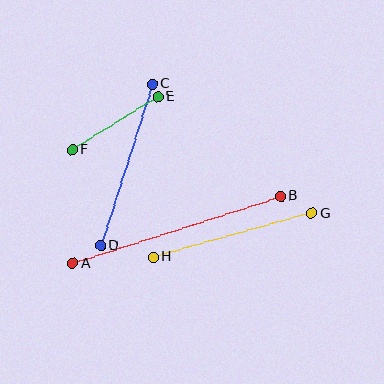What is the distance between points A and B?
The distance is approximately 218 pixels.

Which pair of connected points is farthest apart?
Points A and B are farthest apart.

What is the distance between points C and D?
The distance is approximately 169 pixels.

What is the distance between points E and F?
The distance is approximately 101 pixels.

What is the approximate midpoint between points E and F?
The midpoint is at approximately (115, 123) pixels.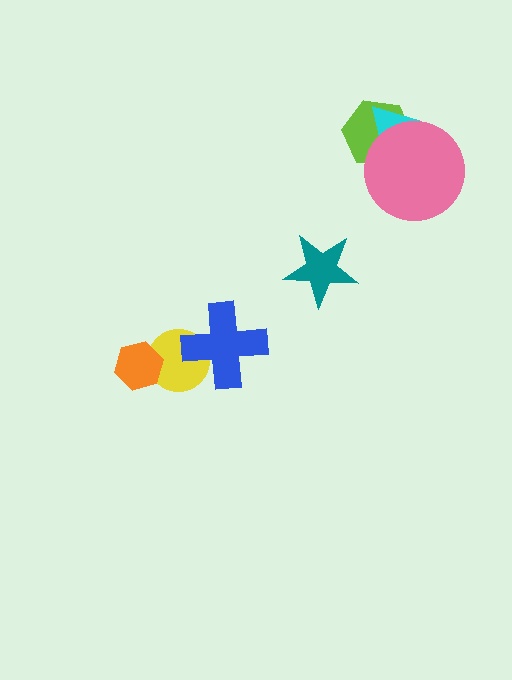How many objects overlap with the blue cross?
1 object overlaps with the blue cross.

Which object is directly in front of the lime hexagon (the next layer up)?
The cyan triangle is directly in front of the lime hexagon.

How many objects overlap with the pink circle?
2 objects overlap with the pink circle.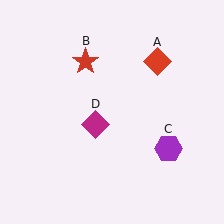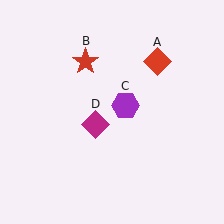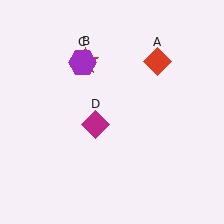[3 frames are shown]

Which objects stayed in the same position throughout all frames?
Red diamond (object A) and red star (object B) and magenta diamond (object D) remained stationary.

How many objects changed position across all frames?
1 object changed position: purple hexagon (object C).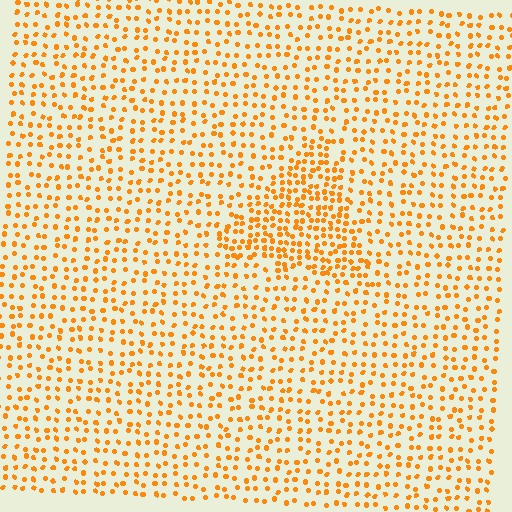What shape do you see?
I see a triangle.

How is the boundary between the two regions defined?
The boundary is defined by a change in element density (approximately 1.9x ratio). All elements are the same color, size, and shape.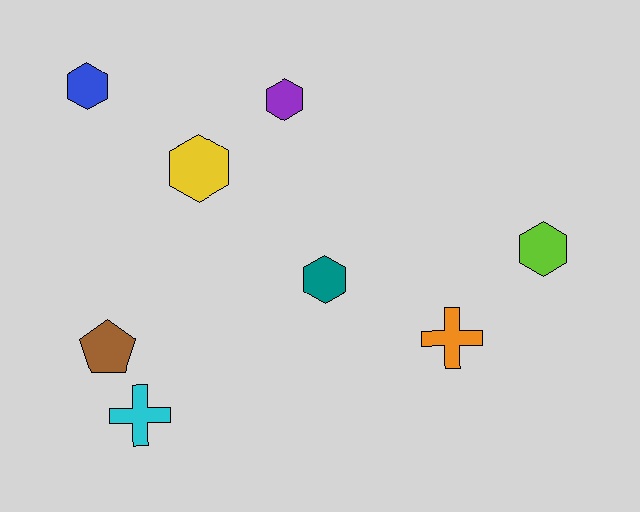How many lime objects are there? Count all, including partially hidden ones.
There is 1 lime object.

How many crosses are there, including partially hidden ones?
There are 2 crosses.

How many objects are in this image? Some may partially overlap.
There are 8 objects.